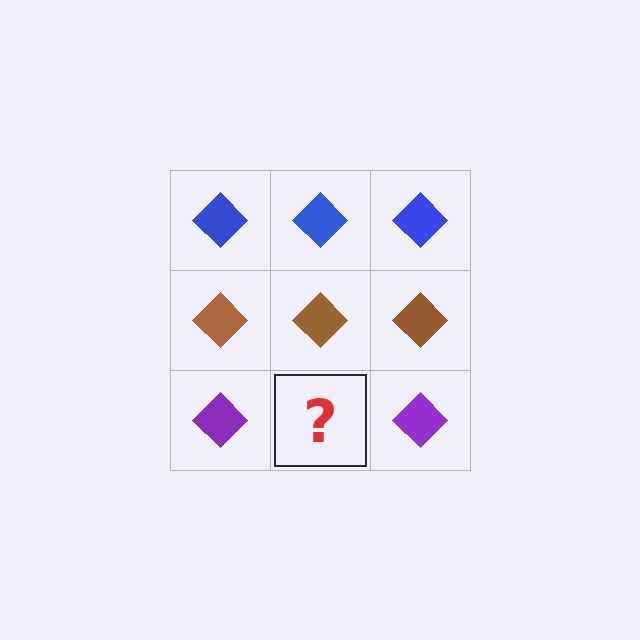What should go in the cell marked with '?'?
The missing cell should contain a purple diamond.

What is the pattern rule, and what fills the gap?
The rule is that each row has a consistent color. The gap should be filled with a purple diamond.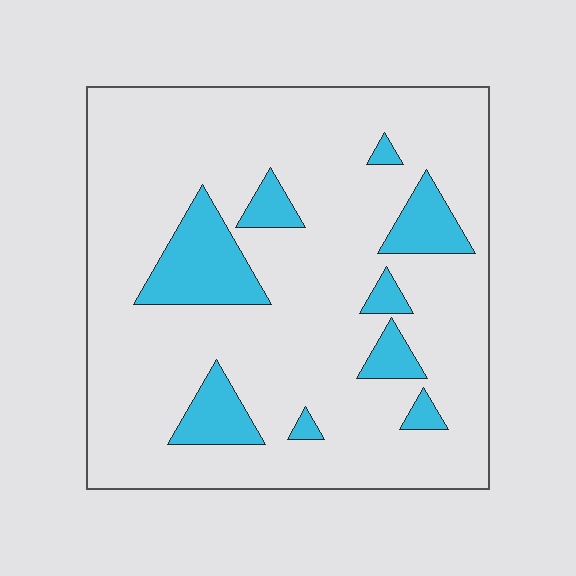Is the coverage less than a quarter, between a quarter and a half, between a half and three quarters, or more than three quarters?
Less than a quarter.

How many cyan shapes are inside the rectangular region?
9.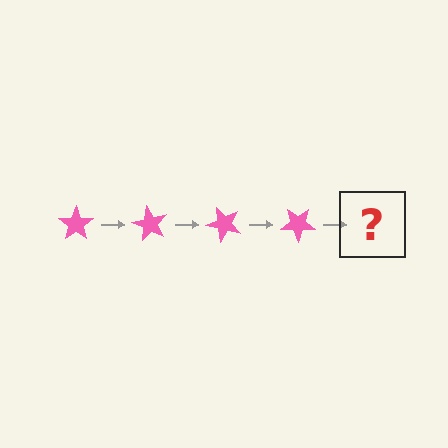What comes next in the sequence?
The next element should be a pink star rotated 240 degrees.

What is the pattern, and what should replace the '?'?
The pattern is that the star rotates 60 degrees each step. The '?' should be a pink star rotated 240 degrees.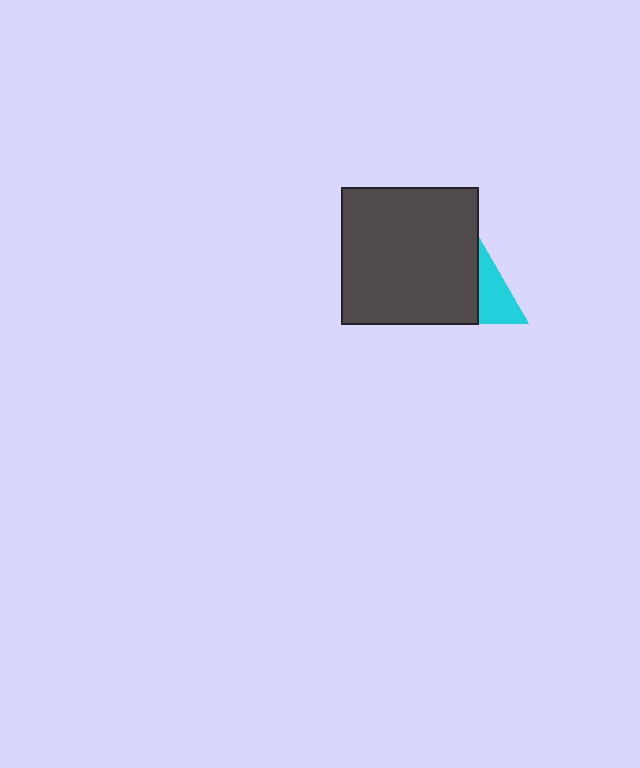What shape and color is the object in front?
The object in front is a dark gray square.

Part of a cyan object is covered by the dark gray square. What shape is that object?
It is a triangle.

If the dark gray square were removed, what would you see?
You would see the complete cyan triangle.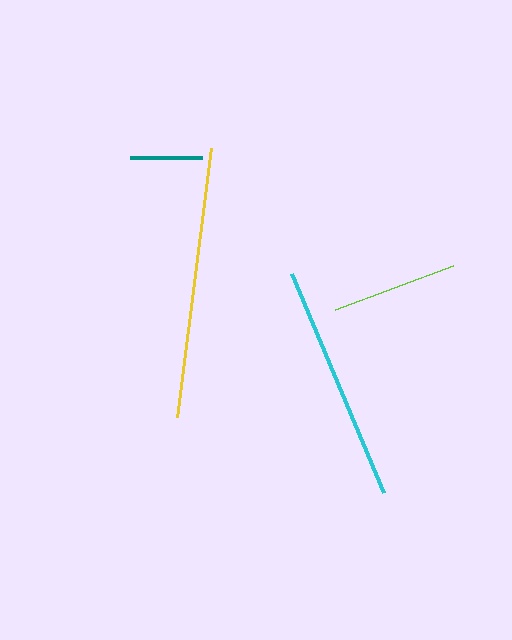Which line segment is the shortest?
The teal line is the shortest at approximately 73 pixels.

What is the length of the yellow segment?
The yellow segment is approximately 271 pixels long.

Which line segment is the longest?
The yellow line is the longest at approximately 271 pixels.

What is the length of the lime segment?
The lime segment is approximately 126 pixels long.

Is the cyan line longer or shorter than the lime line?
The cyan line is longer than the lime line.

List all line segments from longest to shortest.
From longest to shortest: yellow, cyan, lime, teal.